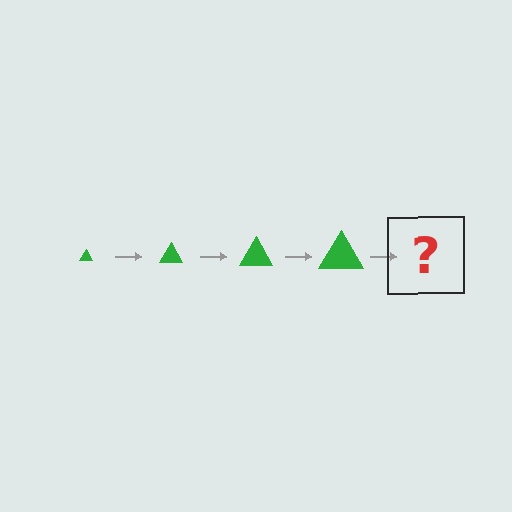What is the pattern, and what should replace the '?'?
The pattern is that the triangle gets progressively larger each step. The '?' should be a green triangle, larger than the previous one.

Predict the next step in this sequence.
The next step is a green triangle, larger than the previous one.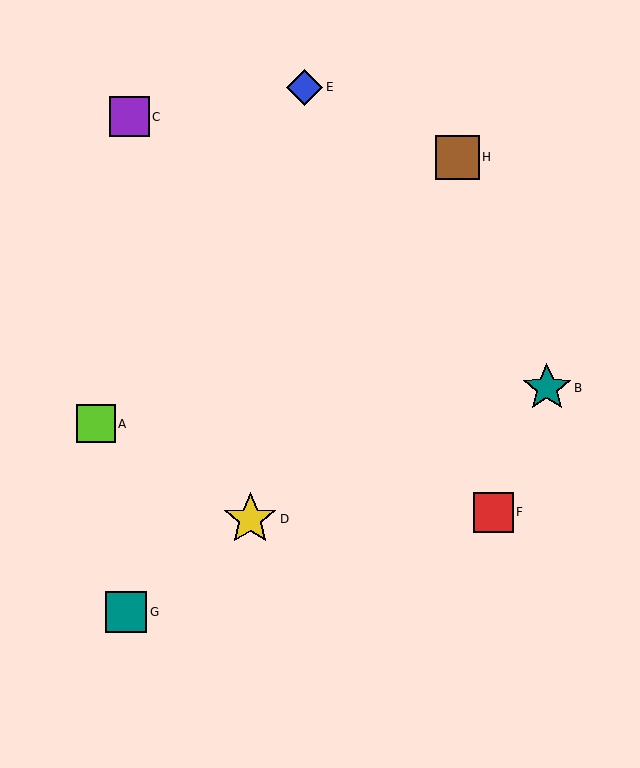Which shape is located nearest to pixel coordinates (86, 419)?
The lime square (labeled A) at (96, 424) is nearest to that location.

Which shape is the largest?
The yellow star (labeled D) is the largest.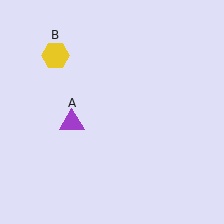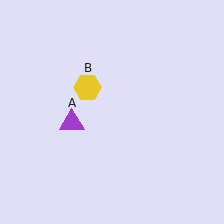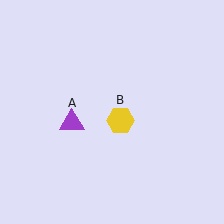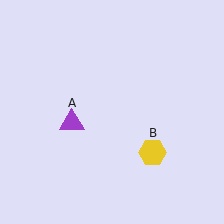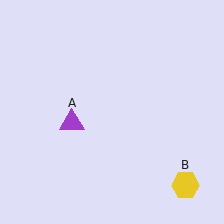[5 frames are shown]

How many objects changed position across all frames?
1 object changed position: yellow hexagon (object B).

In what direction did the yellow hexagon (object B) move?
The yellow hexagon (object B) moved down and to the right.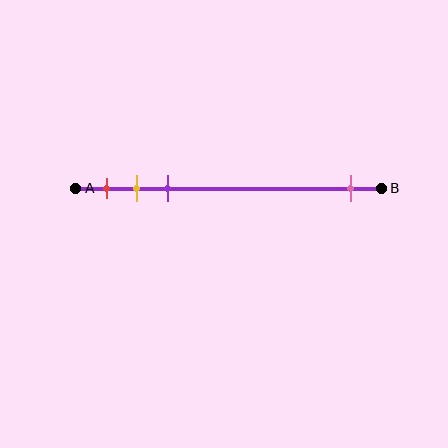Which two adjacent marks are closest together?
The yellow and purple marks are the closest adjacent pair.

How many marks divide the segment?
There are 4 marks dividing the segment.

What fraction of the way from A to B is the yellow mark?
The yellow mark is approximately 20% (0.2) of the way from A to B.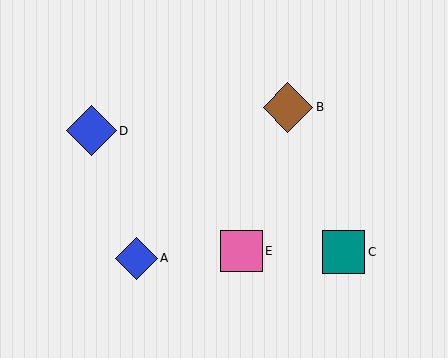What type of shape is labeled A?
Shape A is a blue diamond.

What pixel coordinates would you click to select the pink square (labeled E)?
Click at (241, 251) to select the pink square E.